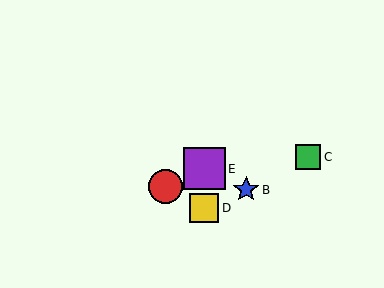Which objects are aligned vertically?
Objects D, E are aligned vertically.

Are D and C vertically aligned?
No, D is at x≈204 and C is at x≈308.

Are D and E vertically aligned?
Yes, both are at x≈204.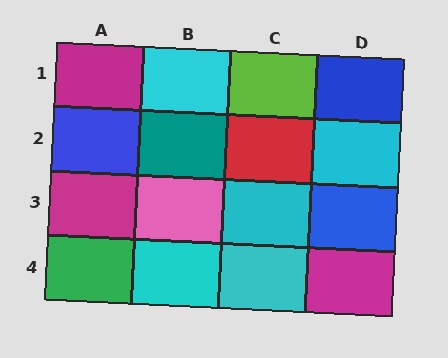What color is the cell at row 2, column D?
Cyan.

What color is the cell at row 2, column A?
Blue.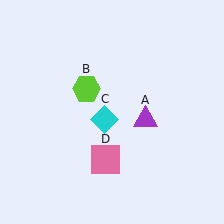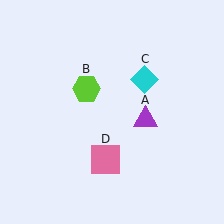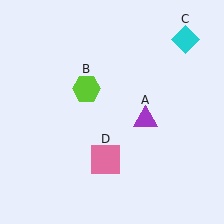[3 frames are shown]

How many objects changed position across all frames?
1 object changed position: cyan diamond (object C).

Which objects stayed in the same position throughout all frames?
Purple triangle (object A) and lime hexagon (object B) and pink square (object D) remained stationary.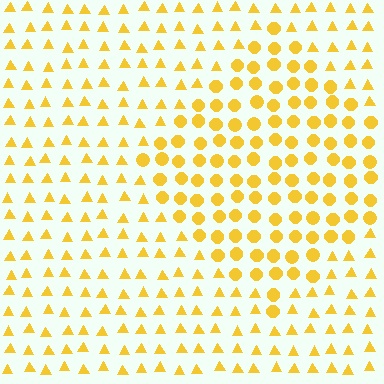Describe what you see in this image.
The image is filled with small yellow elements arranged in a uniform grid. A diamond-shaped region contains circles, while the surrounding area contains triangles. The boundary is defined purely by the change in element shape.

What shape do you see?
I see a diamond.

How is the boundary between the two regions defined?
The boundary is defined by a change in element shape: circles inside vs. triangles outside. All elements share the same color and spacing.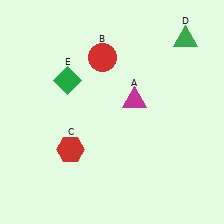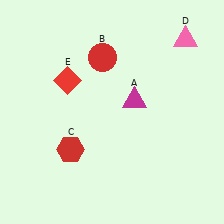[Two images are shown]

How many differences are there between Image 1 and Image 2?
There are 2 differences between the two images.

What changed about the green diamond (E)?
In Image 1, E is green. In Image 2, it changed to red.